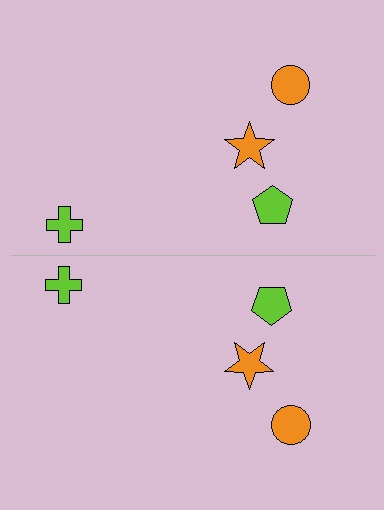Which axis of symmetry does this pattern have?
The pattern has a horizontal axis of symmetry running through the center of the image.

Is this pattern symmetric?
Yes, this pattern has bilateral (reflection) symmetry.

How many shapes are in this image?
There are 8 shapes in this image.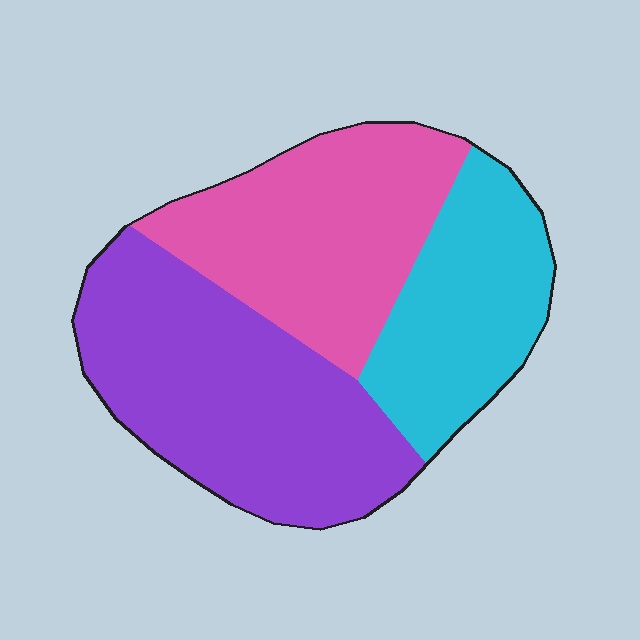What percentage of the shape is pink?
Pink takes up between a sixth and a third of the shape.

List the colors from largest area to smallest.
From largest to smallest: purple, pink, cyan.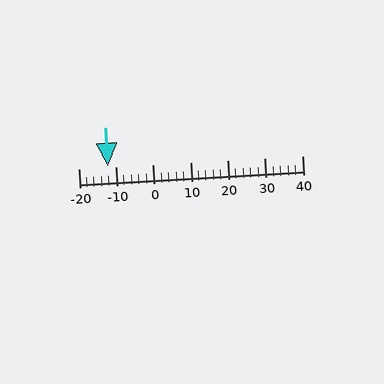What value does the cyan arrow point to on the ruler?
The cyan arrow points to approximately -12.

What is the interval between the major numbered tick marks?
The major tick marks are spaced 10 units apart.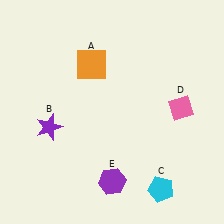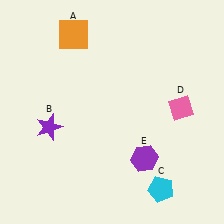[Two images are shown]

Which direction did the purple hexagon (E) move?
The purple hexagon (E) moved right.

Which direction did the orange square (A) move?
The orange square (A) moved up.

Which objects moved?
The objects that moved are: the orange square (A), the purple hexagon (E).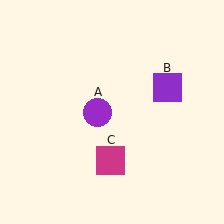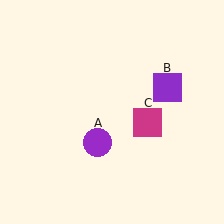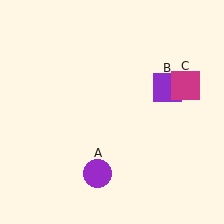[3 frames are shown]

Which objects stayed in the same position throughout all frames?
Purple square (object B) remained stationary.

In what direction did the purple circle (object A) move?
The purple circle (object A) moved down.